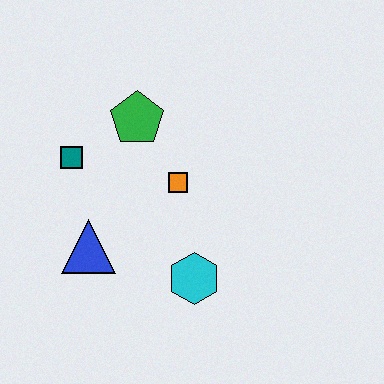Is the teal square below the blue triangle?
No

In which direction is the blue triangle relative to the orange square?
The blue triangle is to the left of the orange square.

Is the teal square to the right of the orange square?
No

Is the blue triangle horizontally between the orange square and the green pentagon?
No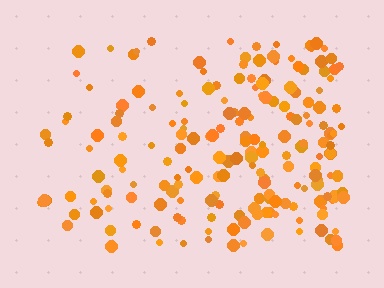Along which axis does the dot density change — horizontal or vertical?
Horizontal.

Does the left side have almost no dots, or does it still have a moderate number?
Still a moderate number, just noticeably fewer than the right.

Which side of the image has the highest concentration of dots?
The right.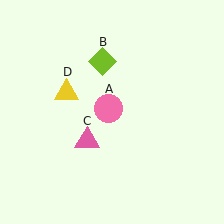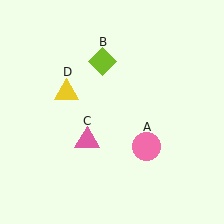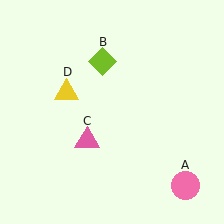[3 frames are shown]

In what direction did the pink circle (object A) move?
The pink circle (object A) moved down and to the right.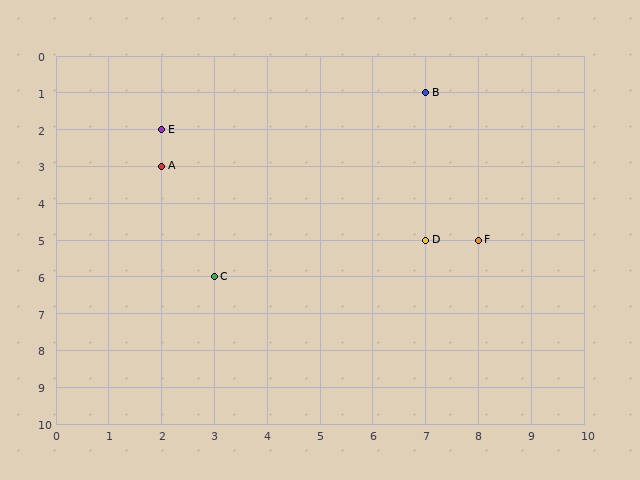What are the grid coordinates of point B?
Point B is at grid coordinates (7, 1).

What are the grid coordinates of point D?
Point D is at grid coordinates (7, 5).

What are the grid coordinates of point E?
Point E is at grid coordinates (2, 2).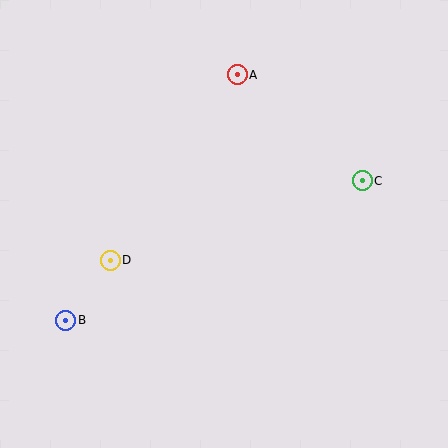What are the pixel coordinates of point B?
Point B is at (66, 320).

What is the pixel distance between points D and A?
The distance between D and A is 225 pixels.